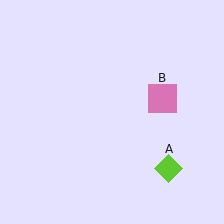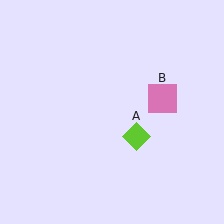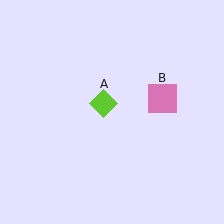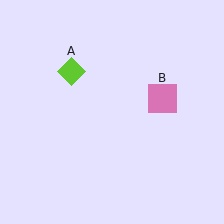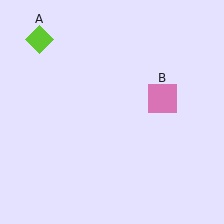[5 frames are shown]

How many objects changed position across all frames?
1 object changed position: lime diamond (object A).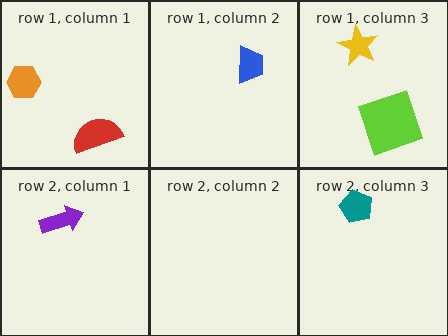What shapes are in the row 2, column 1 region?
The purple arrow.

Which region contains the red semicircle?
The row 1, column 1 region.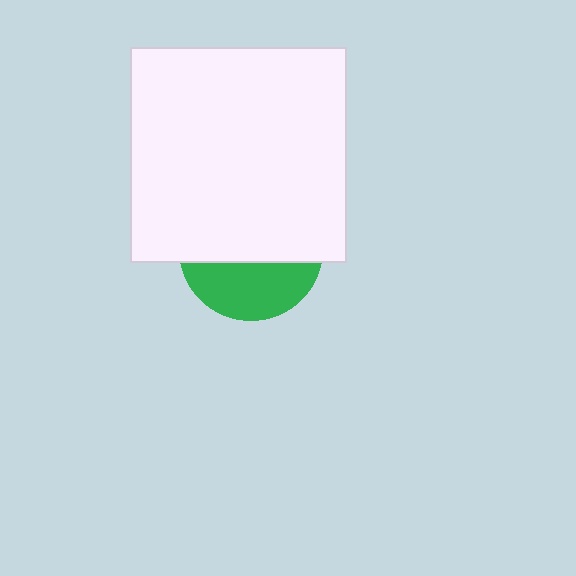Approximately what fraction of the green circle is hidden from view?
Roughly 62% of the green circle is hidden behind the white square.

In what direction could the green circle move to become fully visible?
The green circle could move down. That would shift it out from behind the white square entirely.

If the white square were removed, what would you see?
You would see the complete green circle.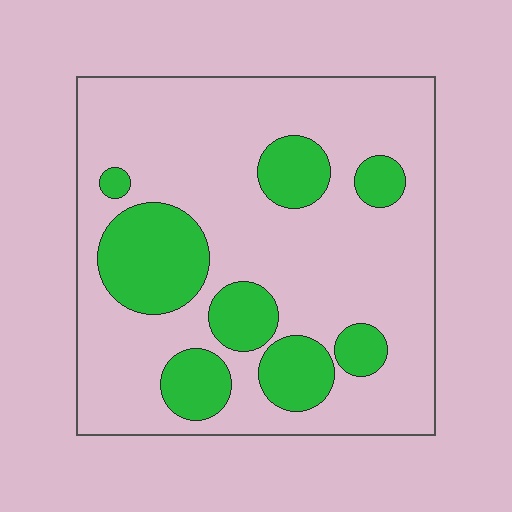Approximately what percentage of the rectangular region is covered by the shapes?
Approximately 25%.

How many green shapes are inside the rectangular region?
8.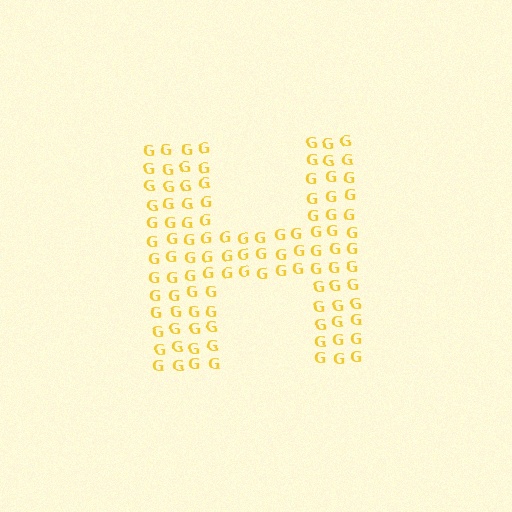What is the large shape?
The large shape is the letter H.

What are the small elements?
The small elements are letter G's.